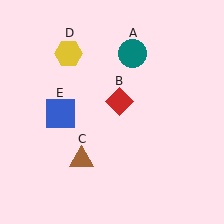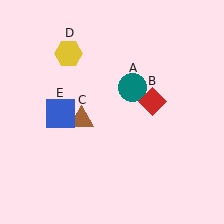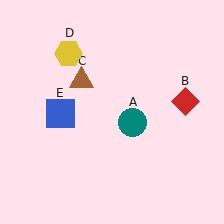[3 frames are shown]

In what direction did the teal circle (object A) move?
The teal circle (object A) moved down.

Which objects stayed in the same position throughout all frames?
Yellow hexagon (object D) and blue square (object E) remained stationary.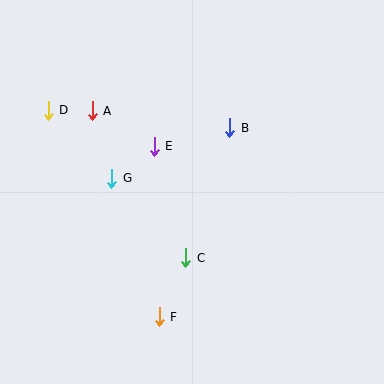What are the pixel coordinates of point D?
Point D is at (48, 110).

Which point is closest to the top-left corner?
Point D is closest to the top-left corner.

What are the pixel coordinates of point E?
Point E is at (154, 146).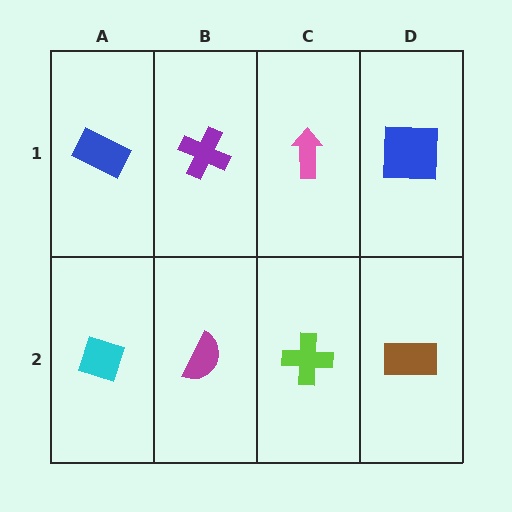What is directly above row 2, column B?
A purple cross.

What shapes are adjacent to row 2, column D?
A blue square (row 1, column D), a lime cross (row 2, column C).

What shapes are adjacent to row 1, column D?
A brown rectangle (row 2, column D), a pink arrow (row 1, column C).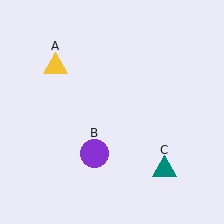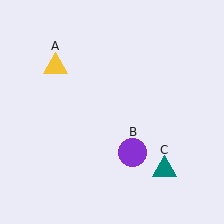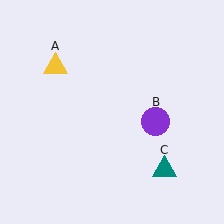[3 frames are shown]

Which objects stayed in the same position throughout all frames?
Yellow triangle (object A) and teal triangle (object C) remained stationary.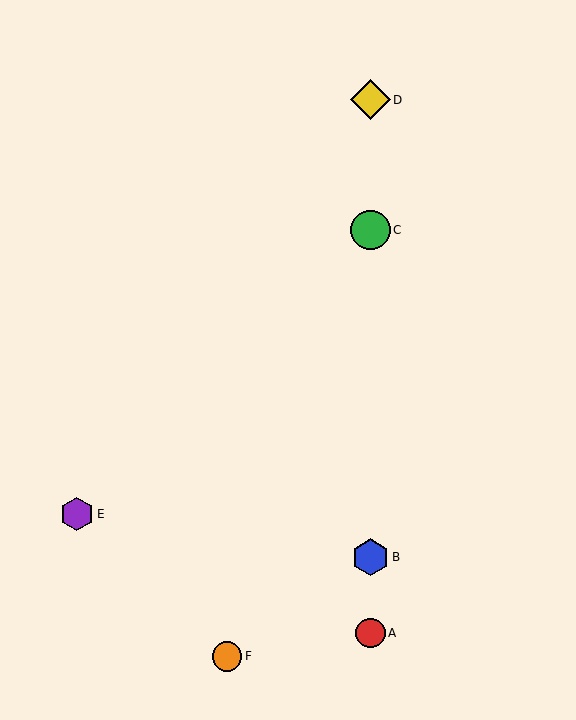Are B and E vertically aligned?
No, B is at x≈370 and E is at x≈77.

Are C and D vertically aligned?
Yes, both are at x≈370.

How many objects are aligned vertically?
4 objects (A, B, C, D) are aligned vertically.